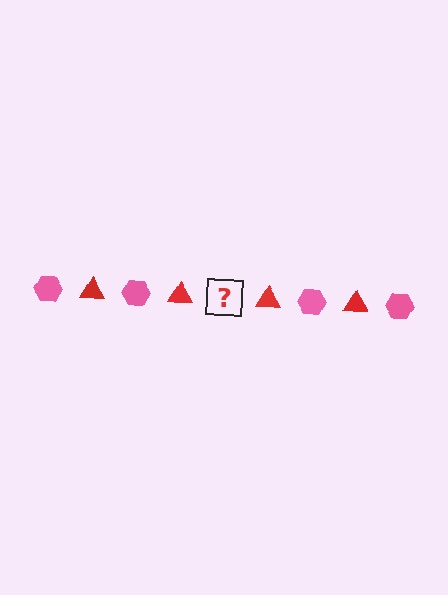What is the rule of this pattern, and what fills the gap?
The rule is that the pattern alternates between pink hexagon and red triangle. The gap should be filled with a pink hexagon.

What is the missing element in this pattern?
The missing element is a pink hexagon.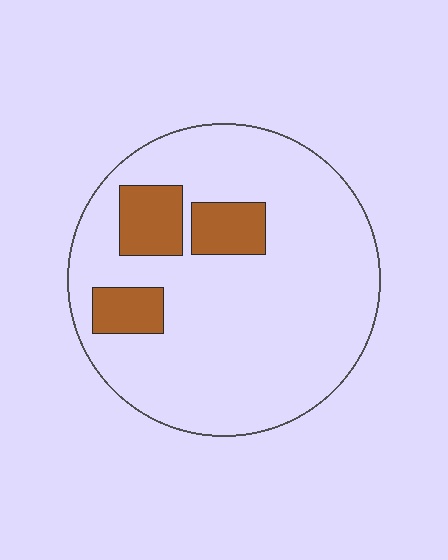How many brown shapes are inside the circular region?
3.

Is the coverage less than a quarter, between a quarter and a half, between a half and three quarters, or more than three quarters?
Less than a quarter.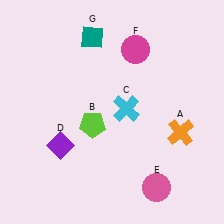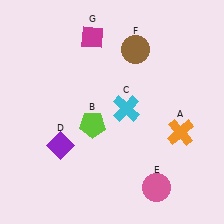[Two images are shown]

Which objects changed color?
F changed from magenta to brown. G changed from teal to magenta.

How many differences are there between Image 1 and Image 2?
There are 2 differences between the two images.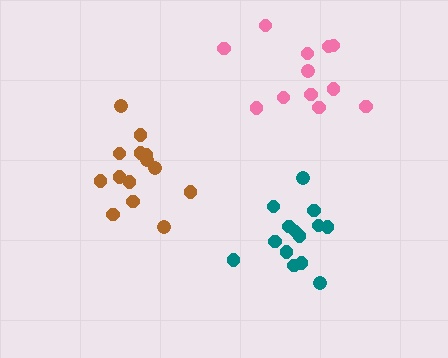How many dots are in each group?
Group 1: 14 dots, Group 2: 14 dots, Group 3: 12 dots (40 total).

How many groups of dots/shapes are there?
There are 3 groups.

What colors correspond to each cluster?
The clusters are colored: teal, brown, pink.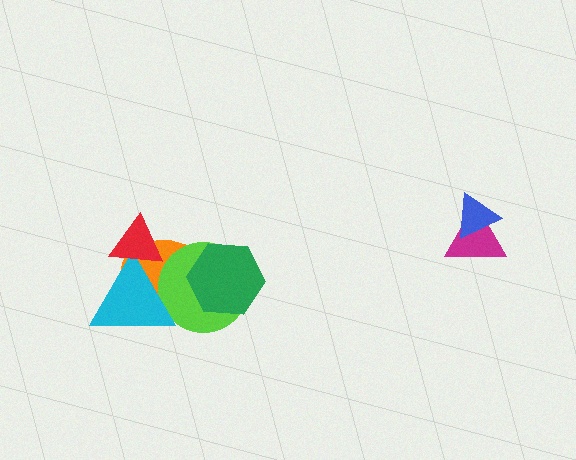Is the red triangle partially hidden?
No, no other shape covers it.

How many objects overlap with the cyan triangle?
3 objects overlap with the cyan triangle.